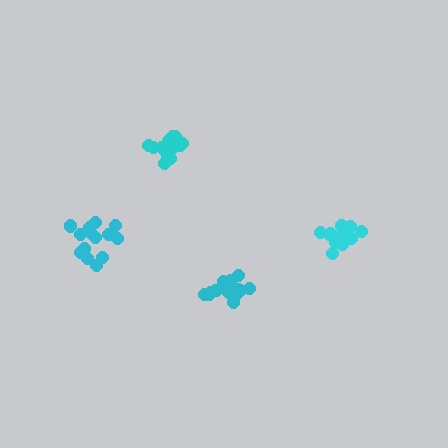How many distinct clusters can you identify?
There are 4 distinct clusters.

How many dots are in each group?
Group 1: 16 dots, Group 2: 16 dots, Group 3: 17 dots, Group 4: 15 dots (64 total).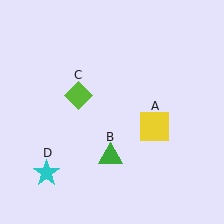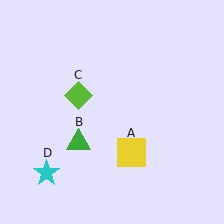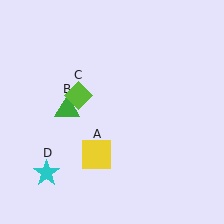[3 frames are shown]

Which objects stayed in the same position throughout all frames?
Lime diamond (object C) and cyan star (object D) remained stationary.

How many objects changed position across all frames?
2 objects changed position: yellow square (object A), green triangle (object B).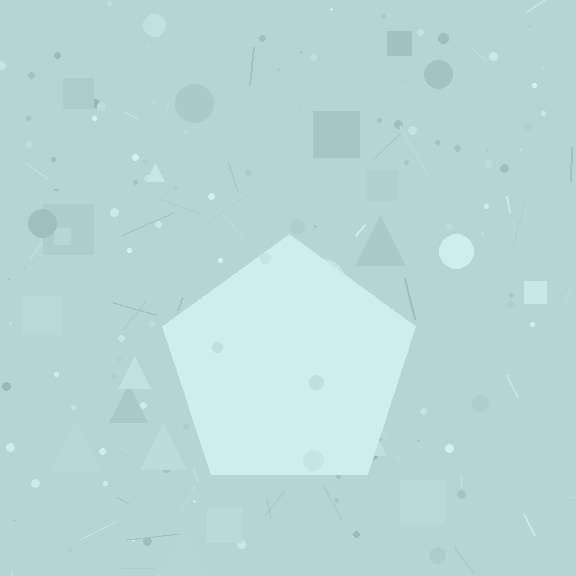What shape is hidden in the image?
A pentagon is hidden in the image.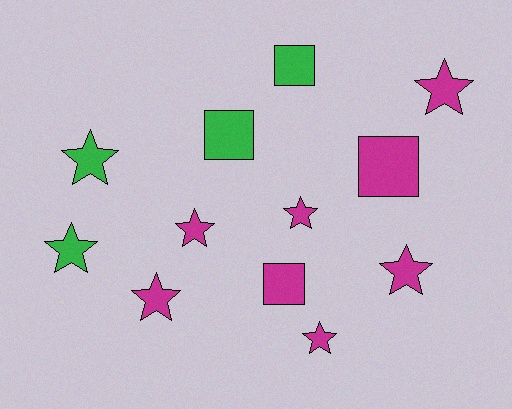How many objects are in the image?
There are 12 objects.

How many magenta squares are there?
There are 2 magenta squares.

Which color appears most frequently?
Magenta, with 8 objects.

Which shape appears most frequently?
Star, with 8 objects.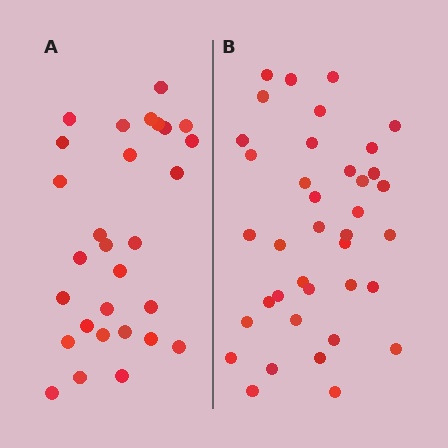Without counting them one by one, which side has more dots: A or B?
Region B (the right region) has more dots.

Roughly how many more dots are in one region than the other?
Region B has roughly 8 or so more dots than region A.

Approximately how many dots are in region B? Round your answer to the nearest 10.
About 40 dots. (The exact count is 38, which rounds to 40.)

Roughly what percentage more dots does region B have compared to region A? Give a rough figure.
About 30% more.